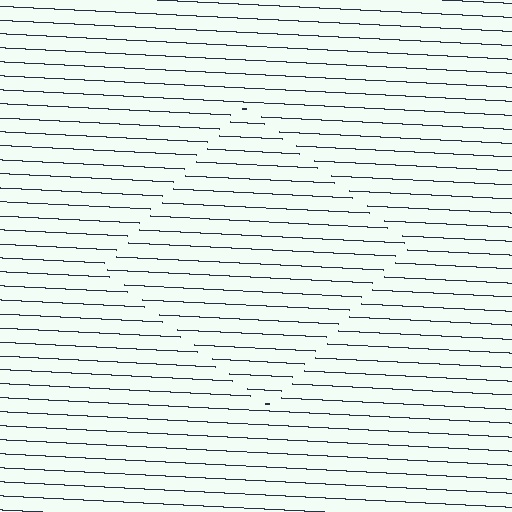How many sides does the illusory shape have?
4 sides — the line-ends trace a square.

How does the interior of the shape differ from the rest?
The interior of the shape contains the same grating, shifted by half a period — the contour is defined by the phase discontinuity where line-ends from the inner and outer gratings abut.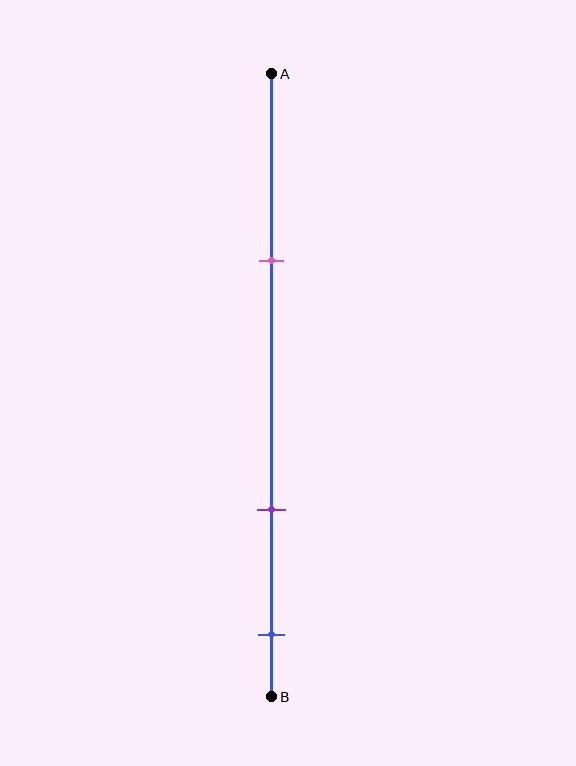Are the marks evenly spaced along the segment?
No, the marks are not evenly spaced.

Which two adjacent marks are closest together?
The purple and blue marks are the closest adjacent pair.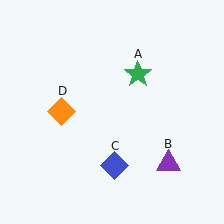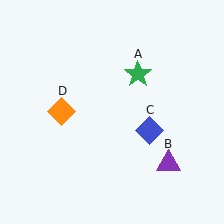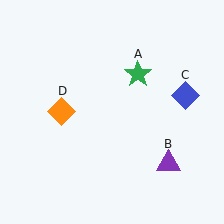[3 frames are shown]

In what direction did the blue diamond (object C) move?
The blue diamond (object C) moved up and to the right.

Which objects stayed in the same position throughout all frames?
Green star (object A) and purple triangle (object B) and orange diamond (object D) remained stationary.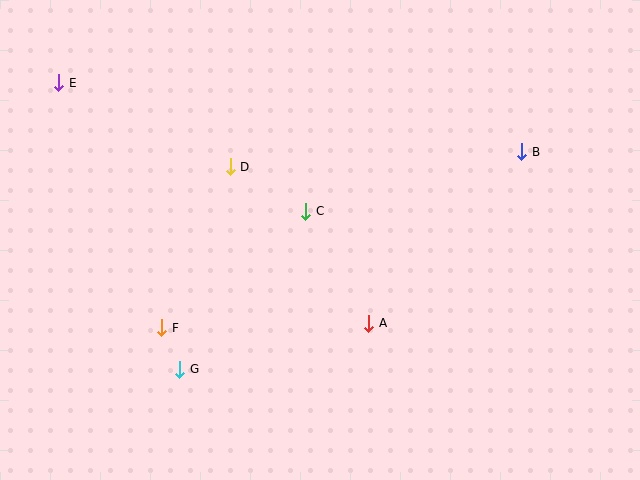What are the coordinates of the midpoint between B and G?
The midpoint between B and G is at (351, 261).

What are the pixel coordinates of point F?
Point F is at (162, 328).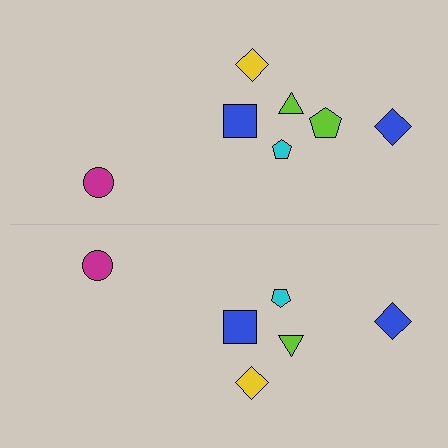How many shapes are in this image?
There are 13 shapes in this image.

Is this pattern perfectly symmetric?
No, the pattern is not perfectly symmetric. A lime pentagon is missing from the bottom side.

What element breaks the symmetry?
A lime pentagon is missing from the bottom side.